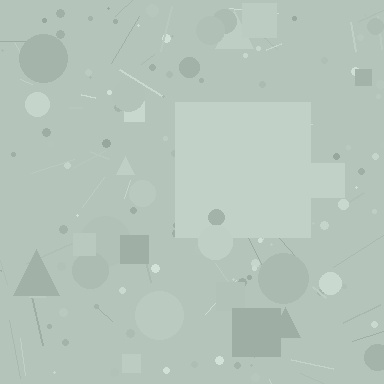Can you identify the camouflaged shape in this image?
The camouflaged shape is a square.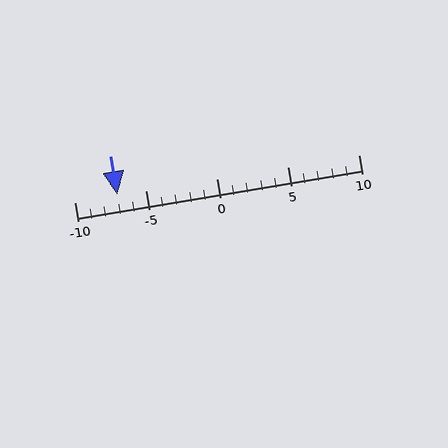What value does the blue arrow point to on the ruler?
The blue arrow points to approximately -7.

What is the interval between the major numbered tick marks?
The major tick marks are spaced 5 units apart.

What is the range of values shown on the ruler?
The ruler shows values from -10 to 10.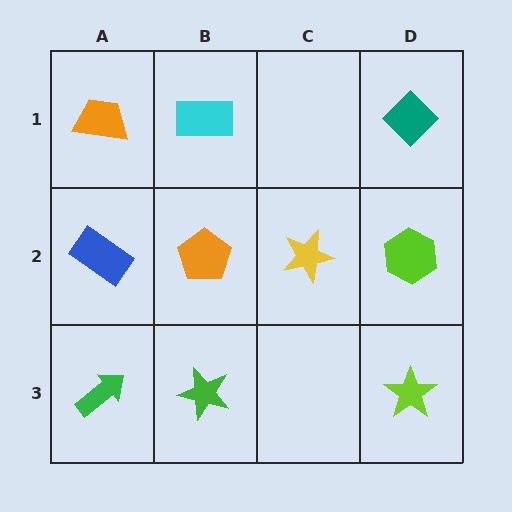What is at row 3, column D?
A lime star.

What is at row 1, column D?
A teal diamond.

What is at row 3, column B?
A green star.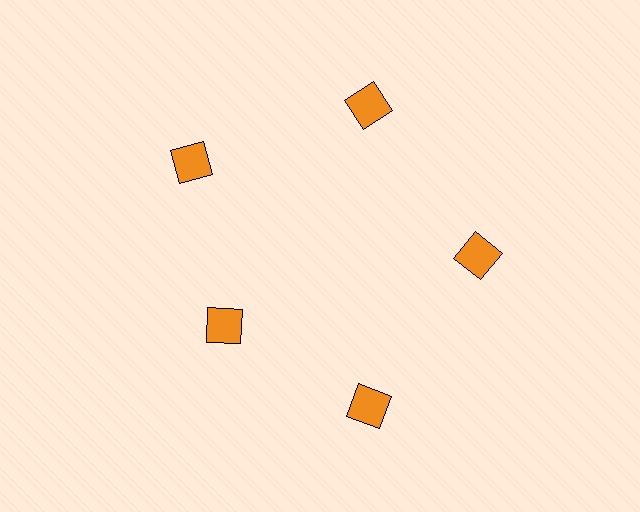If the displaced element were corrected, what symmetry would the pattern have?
It would have 5-fold rotational symmetry — the pattern would map onto itself every 72 degrees.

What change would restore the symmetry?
The symmetry would be restored by moving it outward, back onto the ring so that all 5 squares sit at equal angles and equal distance from the center.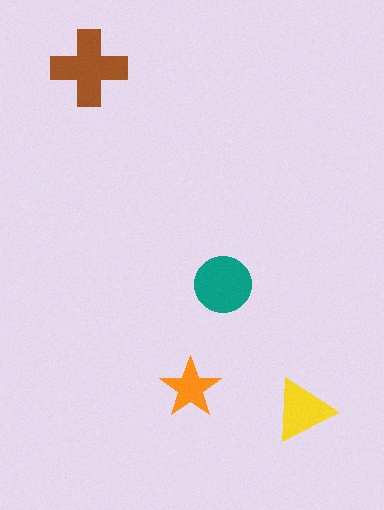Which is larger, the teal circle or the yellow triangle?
The teal circle.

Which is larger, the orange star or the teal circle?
The teal circle.